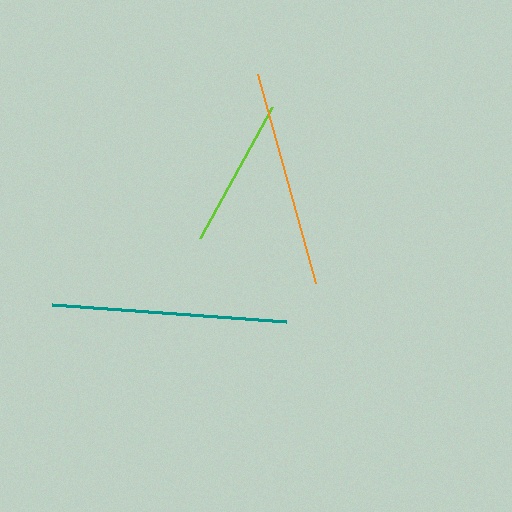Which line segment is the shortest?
The lime line is the shortest at approximately 150 pixels.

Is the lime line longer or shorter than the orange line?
The orange line is longer than the lime line.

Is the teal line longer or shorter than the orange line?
The teal line is longer than the orange line.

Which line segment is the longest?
The teal line is the longest at approximately 235 pixels.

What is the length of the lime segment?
The lime segment is approximately 150 pixels long.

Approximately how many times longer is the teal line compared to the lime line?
The teal line is approximately 1.6 times the length of the lime line.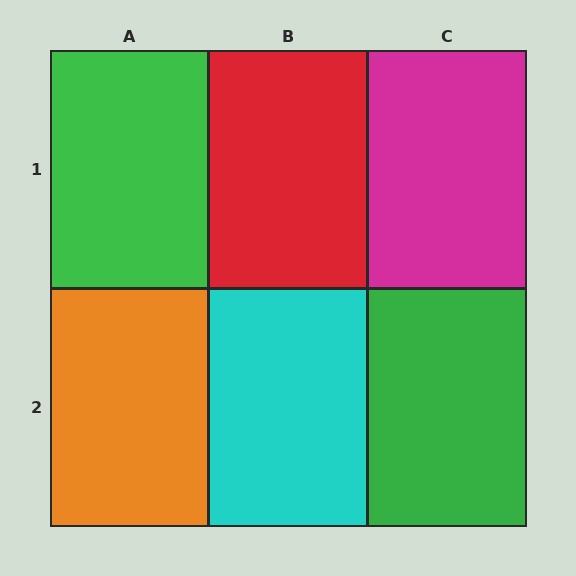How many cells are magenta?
1 cell is magenta.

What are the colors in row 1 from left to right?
Green, red, magenta.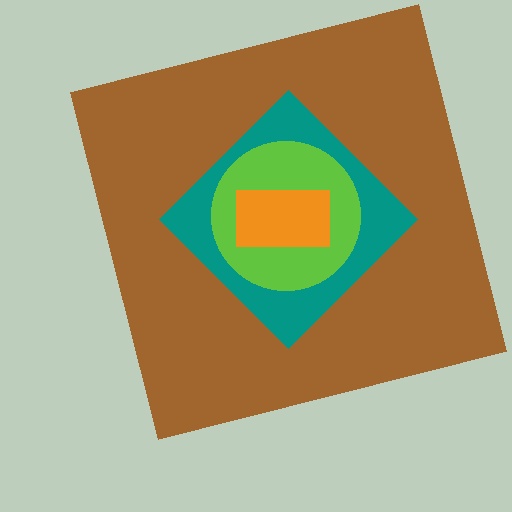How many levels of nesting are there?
4.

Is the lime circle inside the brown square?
Yes.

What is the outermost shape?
The brown square.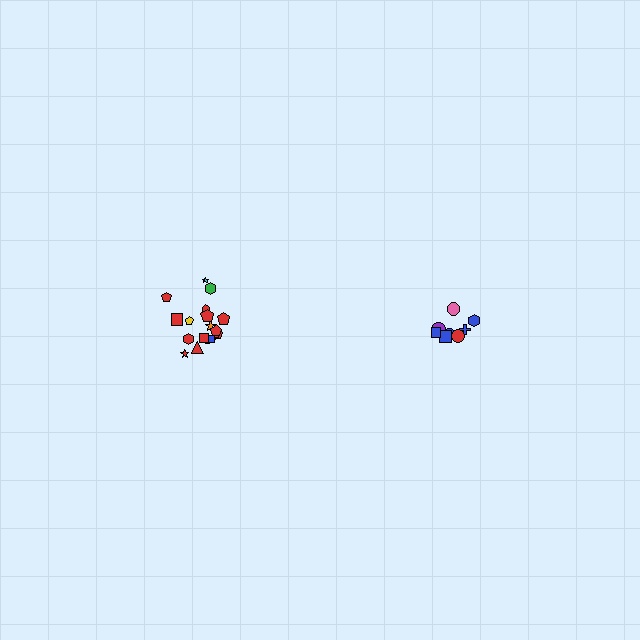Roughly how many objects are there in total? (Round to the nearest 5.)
Roughly 25 objects in total.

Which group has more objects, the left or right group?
The left group.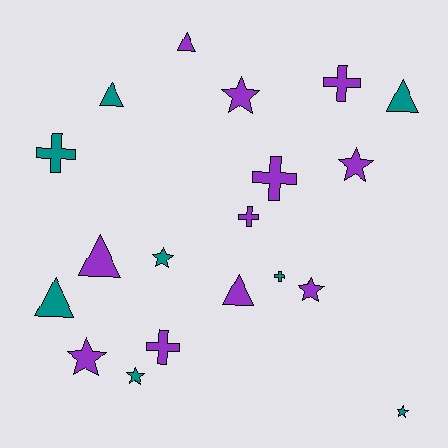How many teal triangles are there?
There are 3 teal triangles.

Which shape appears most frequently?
Star, with 7 objects.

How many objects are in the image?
There are 19 objects.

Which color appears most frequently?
Purple, with 11 objects.